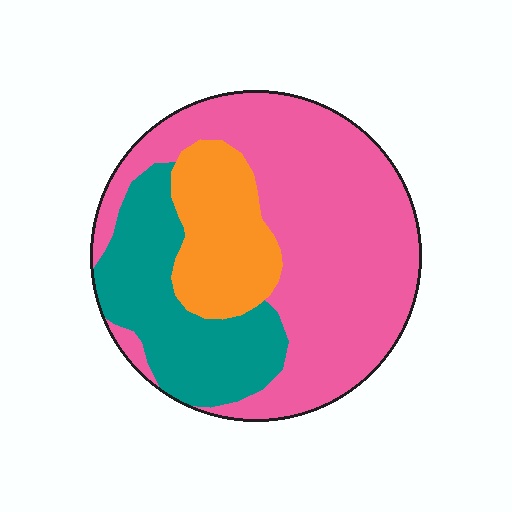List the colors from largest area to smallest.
From largest to smallest: pink, teal, orange.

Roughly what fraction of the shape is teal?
Teal covers roughly 25% of the shape.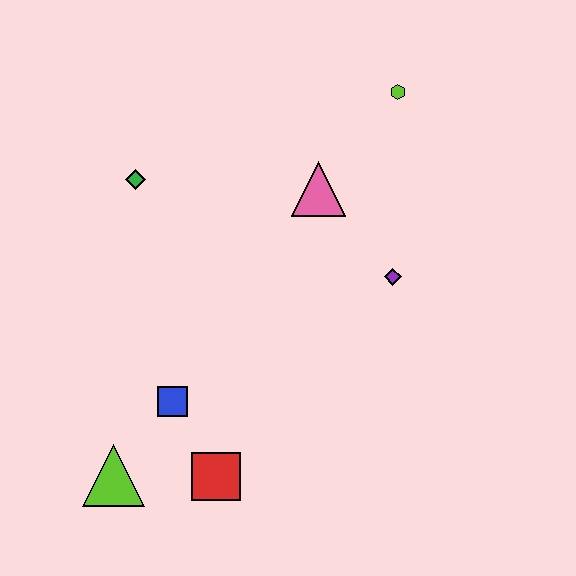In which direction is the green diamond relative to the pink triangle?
The green diamond is to the left of the pink triangle.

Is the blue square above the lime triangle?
Yes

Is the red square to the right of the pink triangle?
No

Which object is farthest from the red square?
The lime hexagon is farthest from the red square.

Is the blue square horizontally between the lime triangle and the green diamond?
No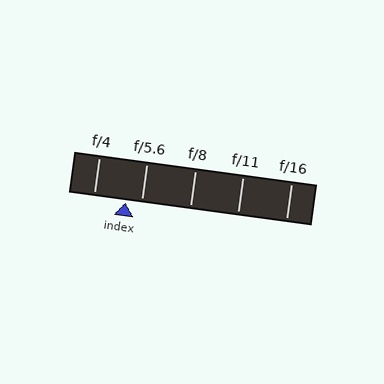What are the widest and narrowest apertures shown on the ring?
The widest aperture shown is f/4 and the narrowest is f/16.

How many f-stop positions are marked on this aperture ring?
There are 5 f-stop positions marked.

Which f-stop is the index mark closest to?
The index mark is closest to f/5.6.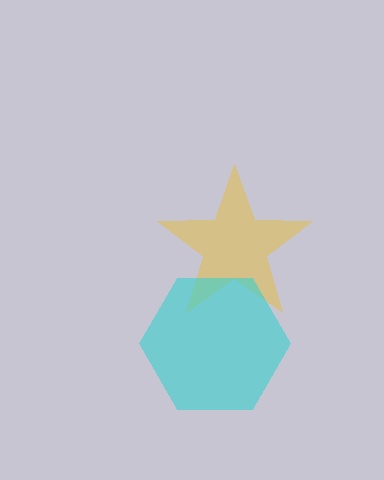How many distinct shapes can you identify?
There are 2 distinct shapes: a yellow star, a cyan hexagon.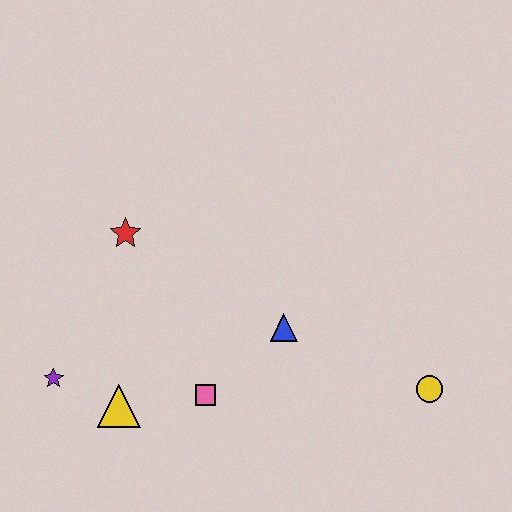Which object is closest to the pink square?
The yellow triangle is closest to the pink square.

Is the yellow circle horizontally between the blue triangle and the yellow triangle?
No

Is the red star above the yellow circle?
Yes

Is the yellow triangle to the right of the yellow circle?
No